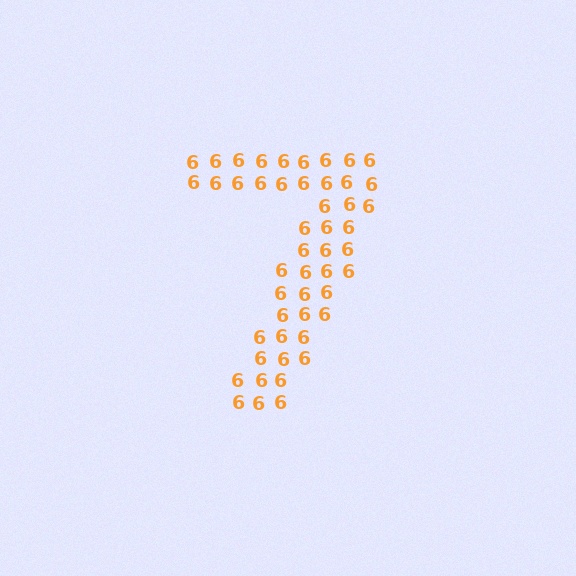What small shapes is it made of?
It is made of small digit 6's.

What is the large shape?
The large shape is the digit 7.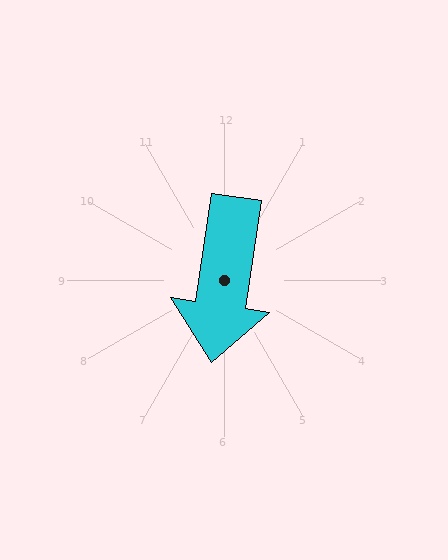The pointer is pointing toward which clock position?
Roughly 6 o'clock.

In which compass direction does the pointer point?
South.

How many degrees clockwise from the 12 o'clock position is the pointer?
Approximately 189 degrees.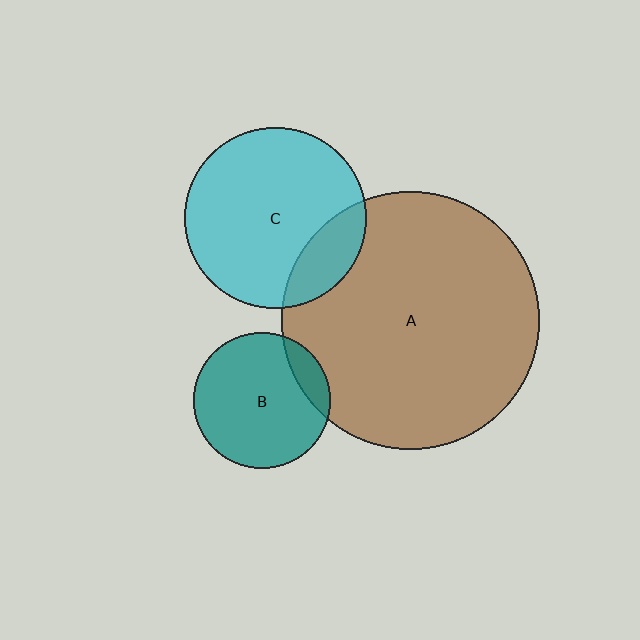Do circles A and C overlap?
Yes.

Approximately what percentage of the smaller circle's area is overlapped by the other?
Approximately 20%.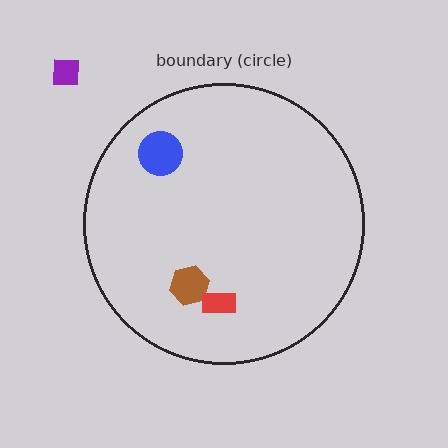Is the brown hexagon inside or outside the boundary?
Inside.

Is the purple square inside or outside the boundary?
Outside.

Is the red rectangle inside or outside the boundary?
Inside.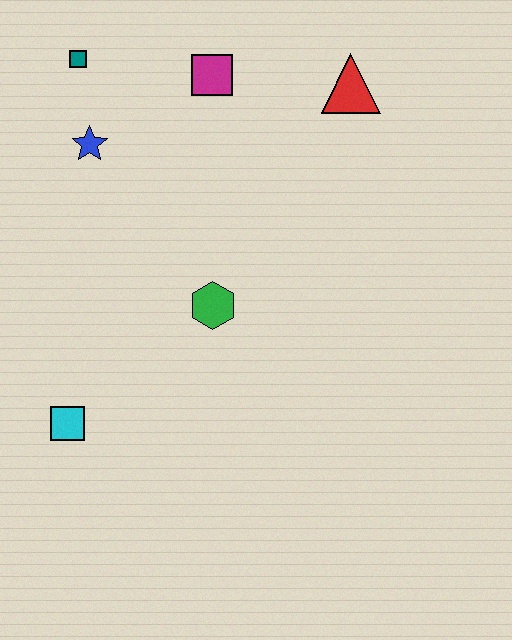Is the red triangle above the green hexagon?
Yes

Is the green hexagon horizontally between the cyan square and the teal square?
No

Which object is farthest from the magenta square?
The cyan square is farthest from the magenta square.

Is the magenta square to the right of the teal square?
Yes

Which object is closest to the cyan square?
The green hexagon is closest to the cyan square.